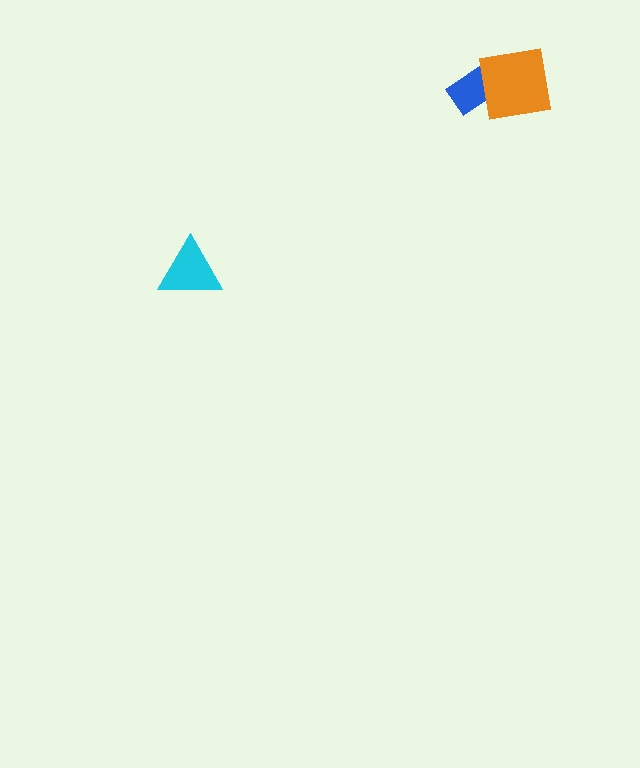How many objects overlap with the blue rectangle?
1 object overlaps with the blue rectangle.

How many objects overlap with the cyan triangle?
0 objects overlap with the cyan triangle.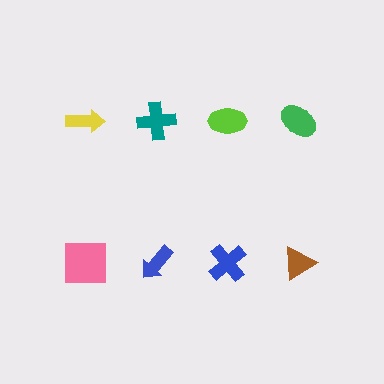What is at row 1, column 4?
A green ellipse.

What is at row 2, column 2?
A blue arrow.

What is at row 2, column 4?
A brown triangle.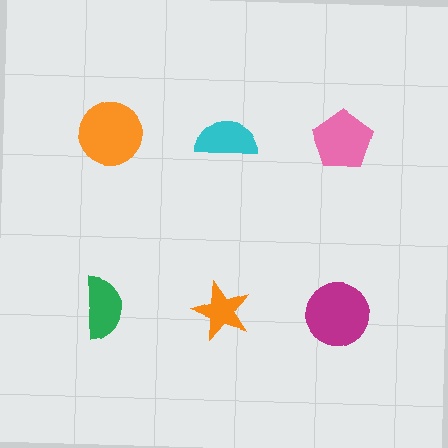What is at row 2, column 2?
An orange star.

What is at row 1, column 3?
A pink pentagon.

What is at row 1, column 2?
A cyan semicircle.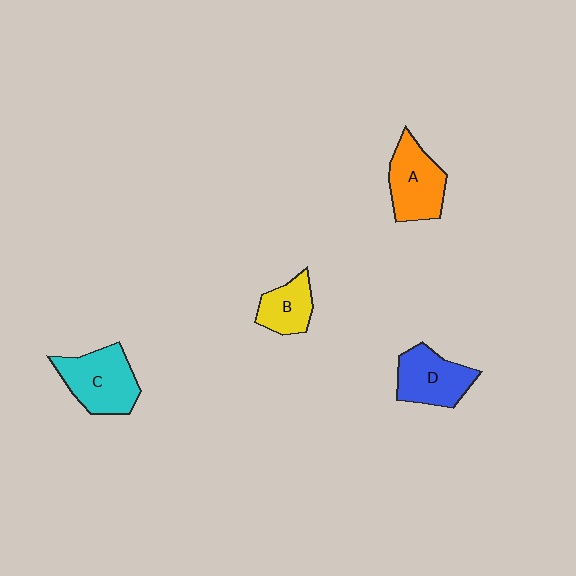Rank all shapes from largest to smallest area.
From largest to smallest: C (cyan), A (orange), D (blue), B (yellow).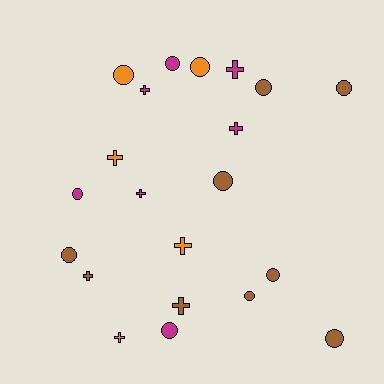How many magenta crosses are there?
There are 4 magenta crosses.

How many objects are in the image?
There are 21 objects.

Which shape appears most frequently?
Circle, with 12 objects.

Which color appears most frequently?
Brown, with 9 objects.